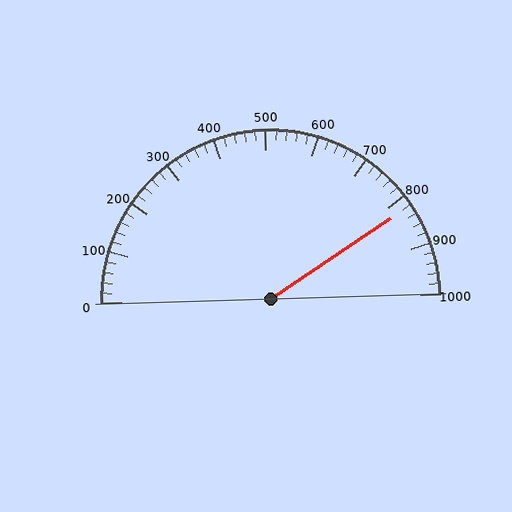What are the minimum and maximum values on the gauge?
The gauge ranges from 0 to 1000.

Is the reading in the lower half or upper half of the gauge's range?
The reading is in the upper half of the range (0 to 1000).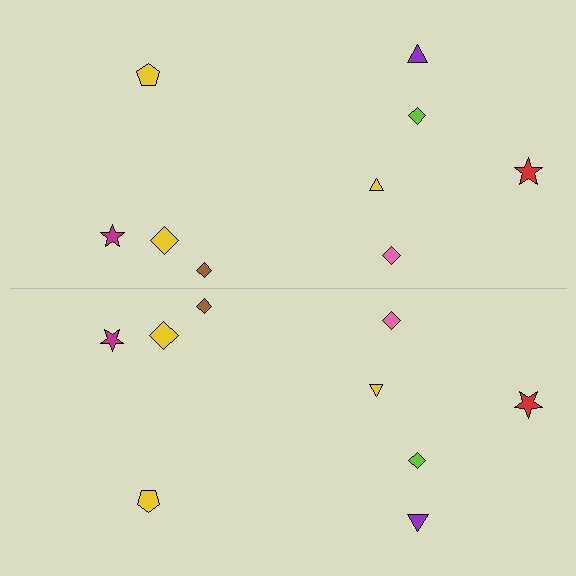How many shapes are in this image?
There are 18 shapes in this image.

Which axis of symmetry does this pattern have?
The pattern has a horizontal axis of symmetry running through the center of the image.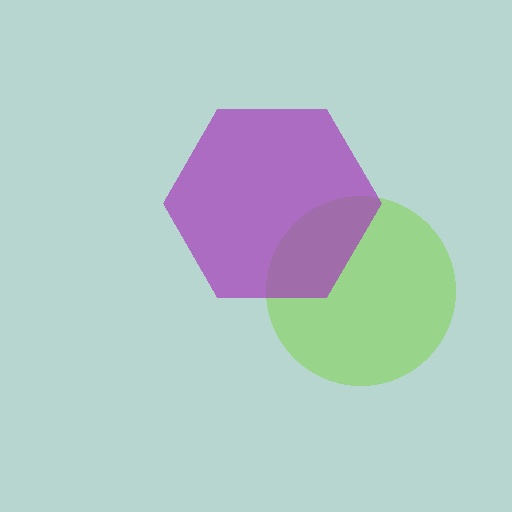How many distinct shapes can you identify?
There are 2 distinct shapes: a lime circle, a purple hexagon.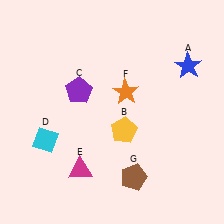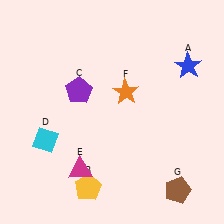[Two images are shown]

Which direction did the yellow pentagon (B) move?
The yellow pentagon (B) moved down.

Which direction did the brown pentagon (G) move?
The brown pentagon (G) moved right.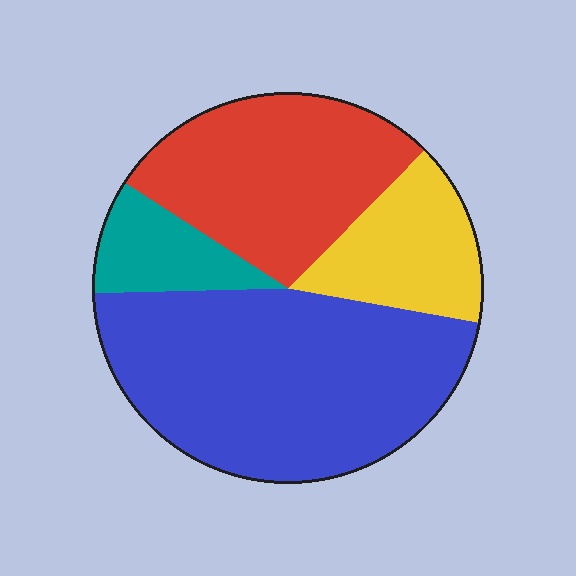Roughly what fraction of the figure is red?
Red covers around 30% of the figure.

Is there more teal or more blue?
Blue.